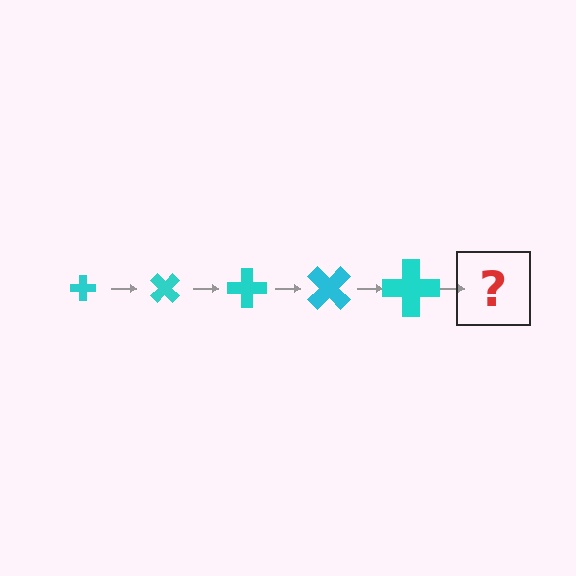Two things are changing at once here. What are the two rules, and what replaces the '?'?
The two rules are that the cross grows larger each step and it rotates 45 degrees each step. The '?' should be a cross, larger than the previous one and rotated 225 degrees from the start.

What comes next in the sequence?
The next element should be a cross, larger than the previous one and rotated 225 degrees from the start.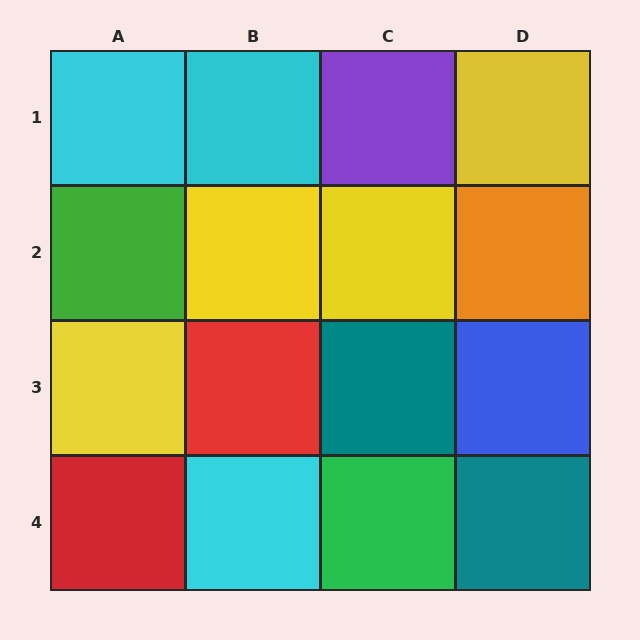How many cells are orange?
1 cell is orange.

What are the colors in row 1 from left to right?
Cyan, cyan, purple, yellow.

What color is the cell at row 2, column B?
Yellow.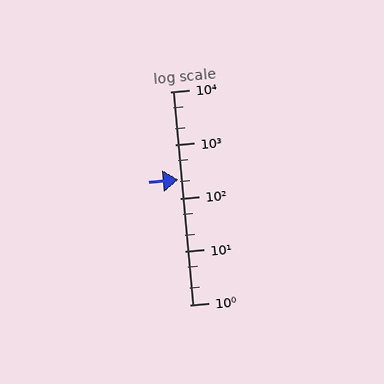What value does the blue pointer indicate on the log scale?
The pointer indicates approximately 220.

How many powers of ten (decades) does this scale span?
The scale spans 4 decades, from 1 to 10000.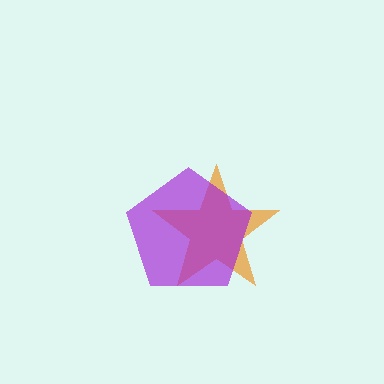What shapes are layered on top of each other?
The layered shapes are: an orange star, a purple pentagon.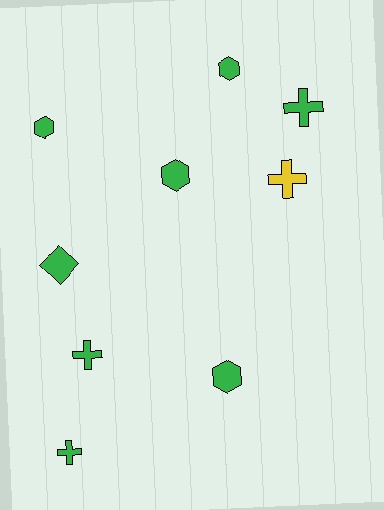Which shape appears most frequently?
Hexagon, with 4 objects.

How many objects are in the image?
There are 9 objects.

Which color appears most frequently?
Green, with 8 objects.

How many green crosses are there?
There are 3 green crosses.